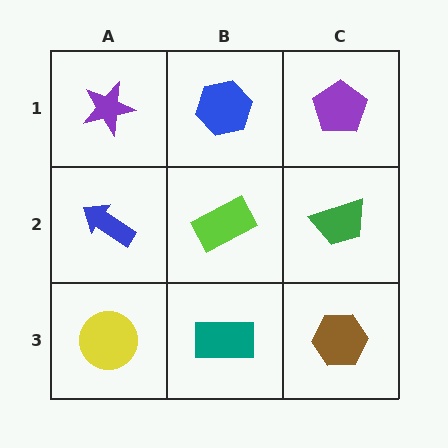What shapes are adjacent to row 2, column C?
A purple pentagon (row 1, column C), a brown hexagon (row 3, column C), a lime rectangle (row 2, column B).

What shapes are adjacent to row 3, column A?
A blue arrow (row 2, column A), a teal rectangle (row 3, column B).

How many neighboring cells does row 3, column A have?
2.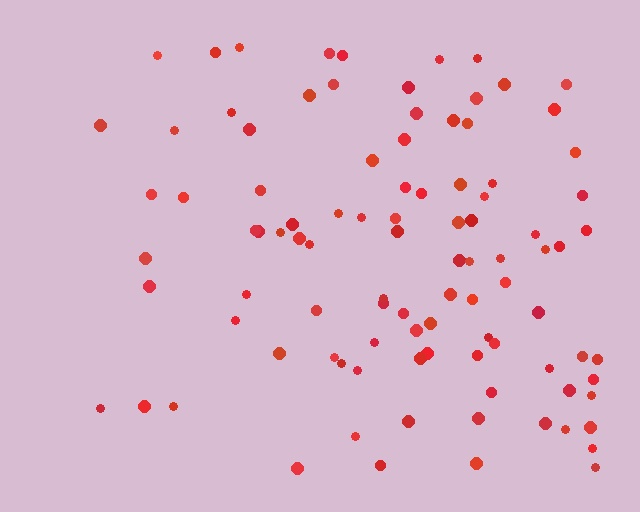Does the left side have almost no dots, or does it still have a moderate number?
Still a moderate number, just noticeably fewer than the right.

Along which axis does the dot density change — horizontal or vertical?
Horizontal.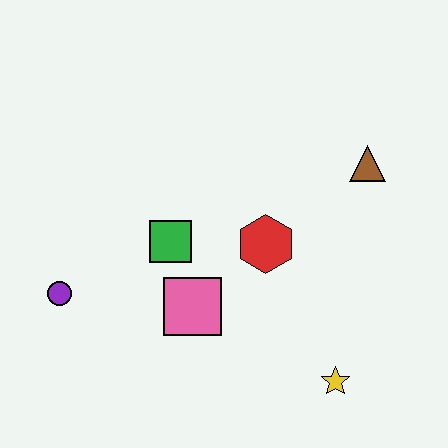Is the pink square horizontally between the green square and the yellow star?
Yes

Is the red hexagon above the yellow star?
Yes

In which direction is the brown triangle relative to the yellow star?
The brown triangle is above the yellow star.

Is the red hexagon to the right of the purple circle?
Yes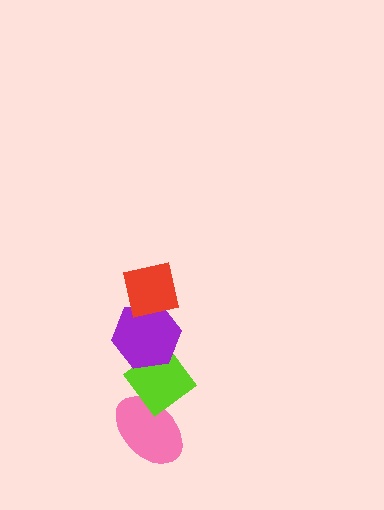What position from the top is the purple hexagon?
The purple hexagon is 2nd from the top.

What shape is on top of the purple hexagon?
The red square is on top of the purple hexagon.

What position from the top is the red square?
The red square is 1st from the top.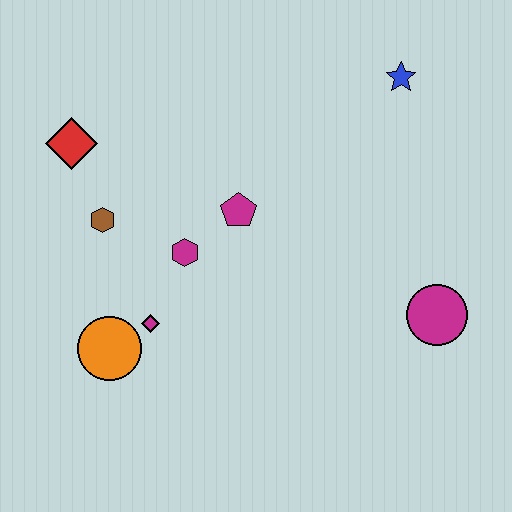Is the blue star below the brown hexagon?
No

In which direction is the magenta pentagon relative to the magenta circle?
The magenta pentagon is to the left of the magenta circle.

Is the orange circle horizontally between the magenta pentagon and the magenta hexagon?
No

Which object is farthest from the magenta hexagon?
The blue star is farthest from the magenta hexagon.